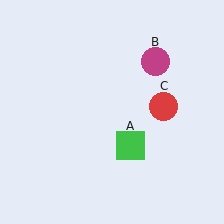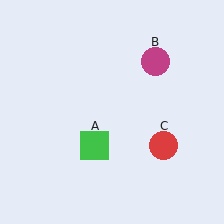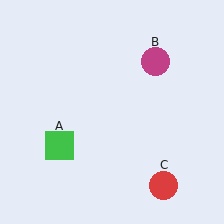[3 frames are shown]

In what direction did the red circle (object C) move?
The red circle (object C) moved down.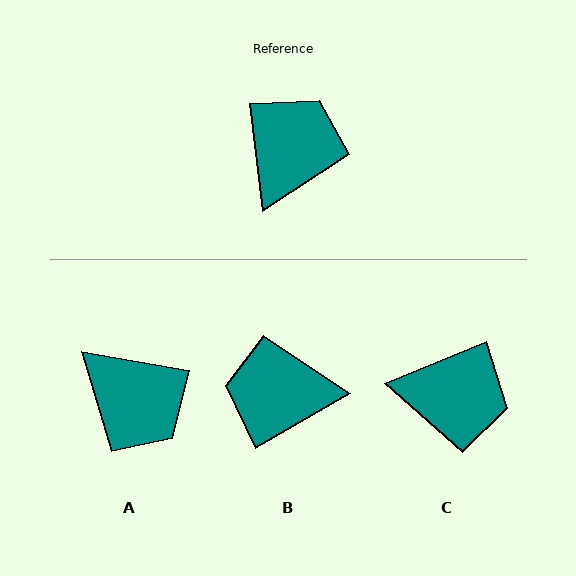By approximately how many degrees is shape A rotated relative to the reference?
Approximately 107 degrees clockwise.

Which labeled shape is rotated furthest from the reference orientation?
B, about 113 degrees away.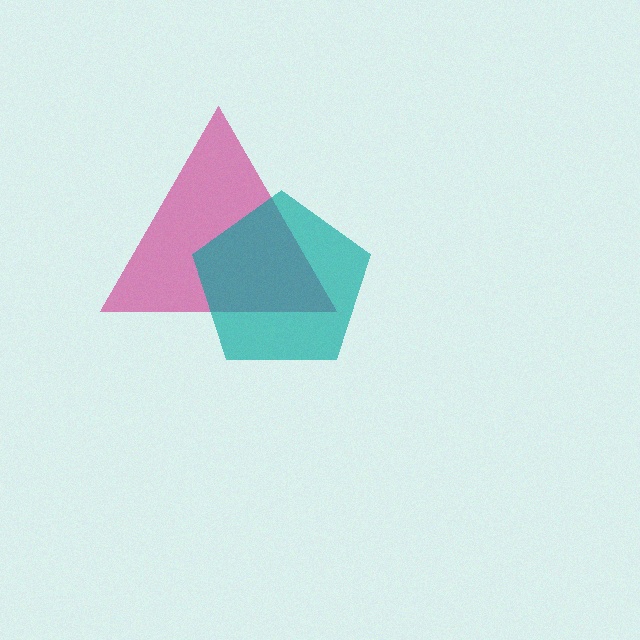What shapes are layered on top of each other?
The layered shapes are: a magenta triangle, a teal pentagon.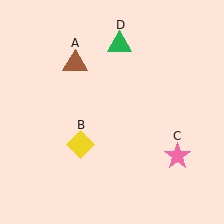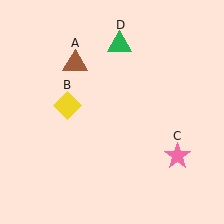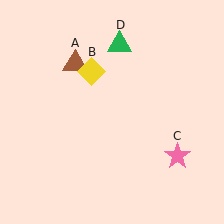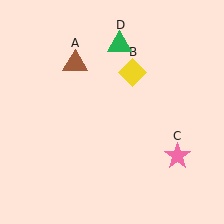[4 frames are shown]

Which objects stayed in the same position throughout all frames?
Brown triangle (object A) and pink star (object C) and green triangle (object D) remained stationary.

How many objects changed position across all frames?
1 object changed position: yellow diamond (object B).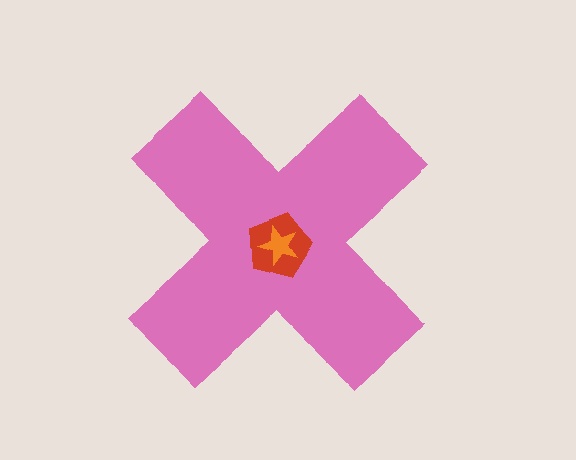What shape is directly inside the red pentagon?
The orange star.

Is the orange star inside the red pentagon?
Yes.